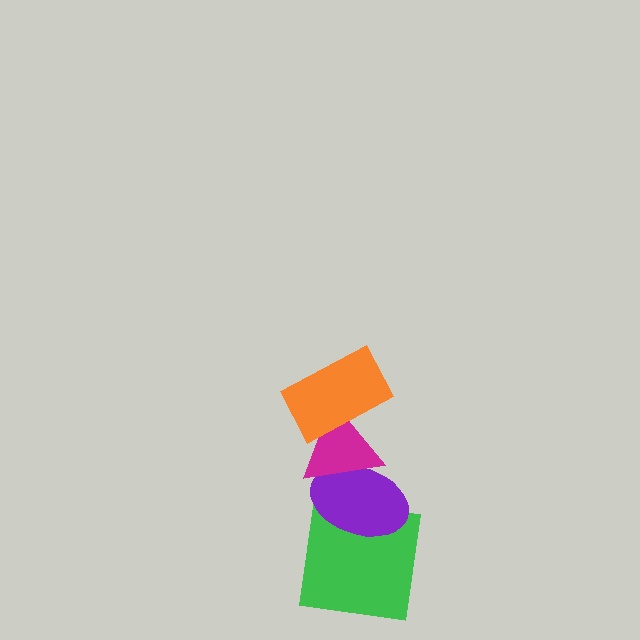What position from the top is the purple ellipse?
The purple ellipse is 3rd from the top.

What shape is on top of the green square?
The purple ellipse is on top of the green square.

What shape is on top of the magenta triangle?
The orange rectangle is on top of the magenta triangle.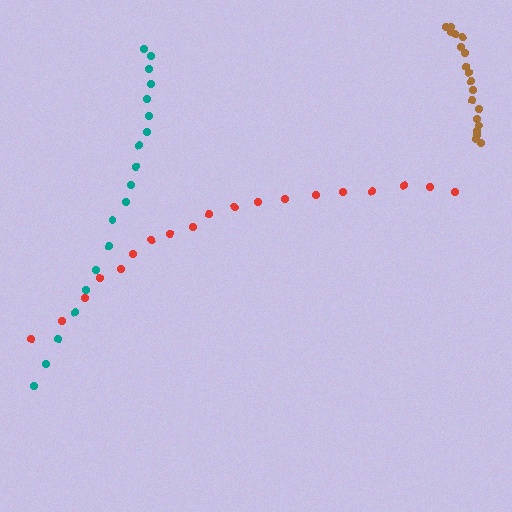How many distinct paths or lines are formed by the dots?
There are 3 distinct paths.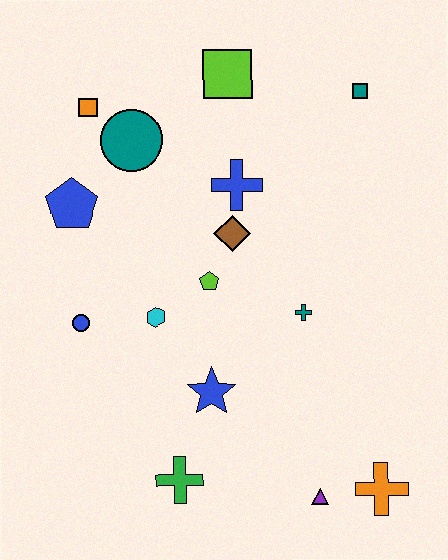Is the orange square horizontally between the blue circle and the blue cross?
Yes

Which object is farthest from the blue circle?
The teal square is farthest from the blue circle.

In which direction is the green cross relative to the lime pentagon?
The green cross is below the lime pentagon.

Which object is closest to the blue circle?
The cyan hexagon is closest to the blue circle.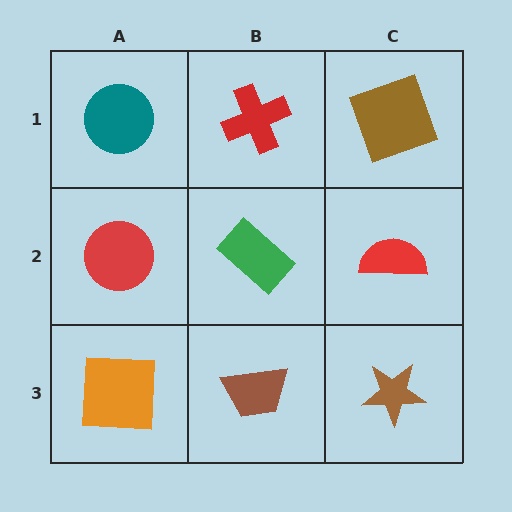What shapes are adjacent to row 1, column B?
A green rectangle (row 2, column B), a teal circle (row 1, column A), a brown square (row 1, column C).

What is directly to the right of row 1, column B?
A brown square.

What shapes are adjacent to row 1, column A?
A red circle (row 2, column A), a red cross (row 1, column B).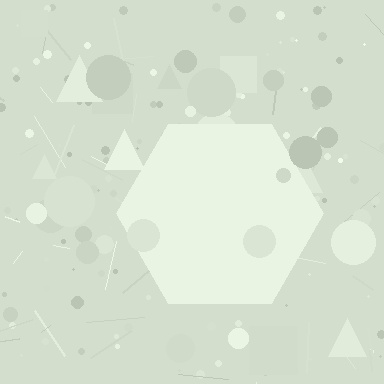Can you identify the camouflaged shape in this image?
The camouflaged shape is a hexagon.